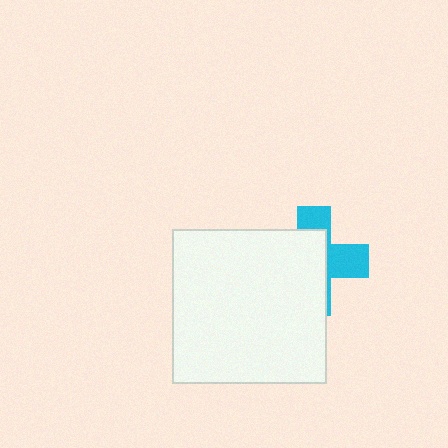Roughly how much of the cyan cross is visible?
A small part of it is visible (roughly 39%).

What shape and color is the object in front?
The object in front is a white square.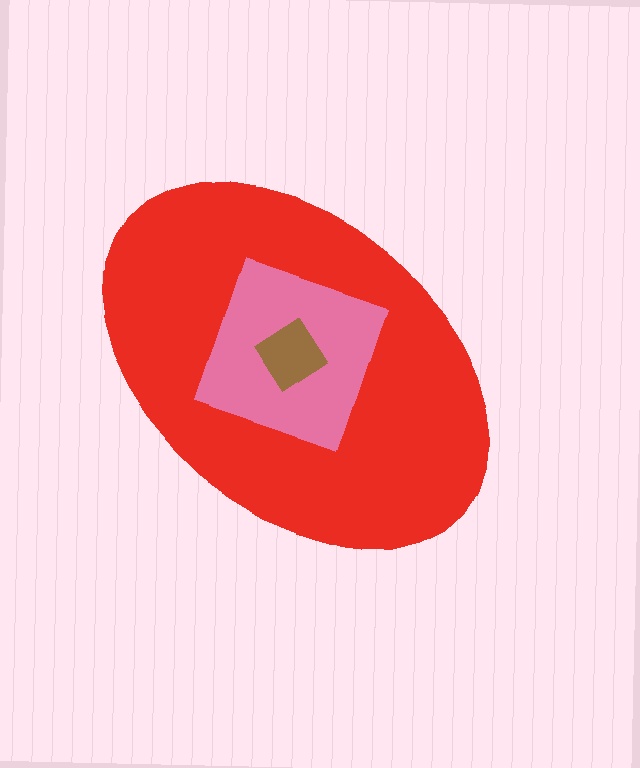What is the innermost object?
The brown diamond.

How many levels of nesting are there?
3.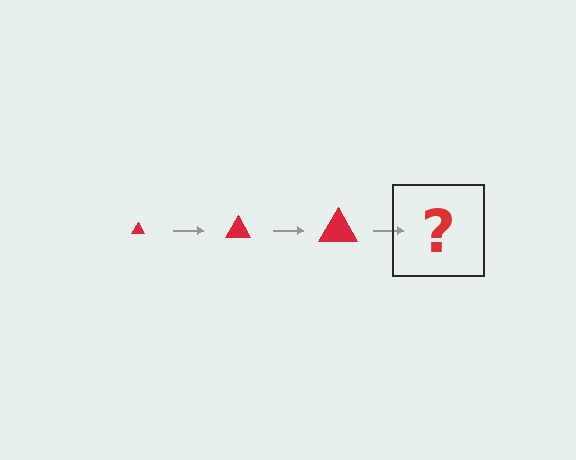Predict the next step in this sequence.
The next step is a red triangle, larger than the previous one.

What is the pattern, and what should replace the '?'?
The pattern is that the triangle gets progressively larger each step. The '?' should be a red triangle, larger than the previous one.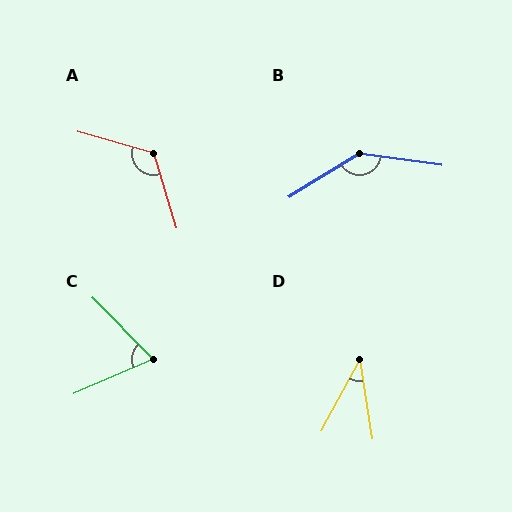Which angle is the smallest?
D, at approximately 37 degrees.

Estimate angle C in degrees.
Approximately 69 degrees.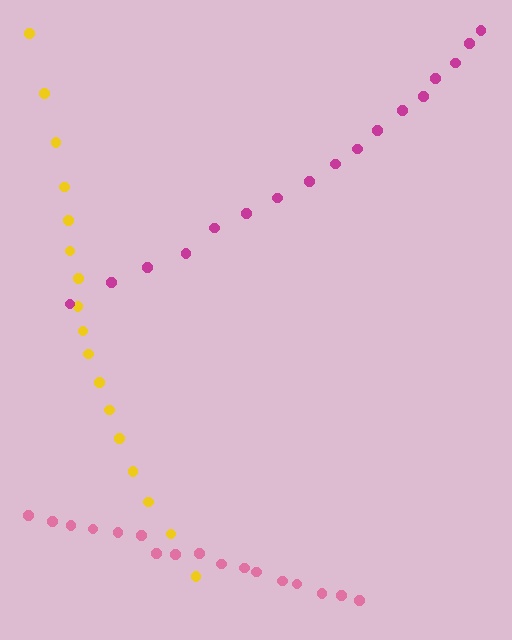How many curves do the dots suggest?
There are 3 distinct paths.